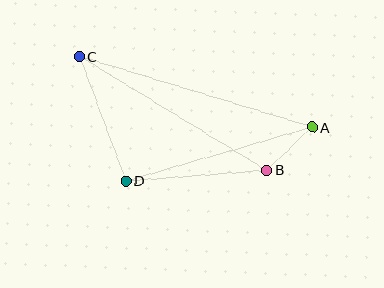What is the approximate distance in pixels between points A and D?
The distance between A and D is approximately 193 pixels.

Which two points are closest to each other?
Points A and B are closest to each other.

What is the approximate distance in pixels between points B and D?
The distance between B and D is approximately 141 pixels.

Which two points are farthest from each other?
Points A and C are farthest from each other.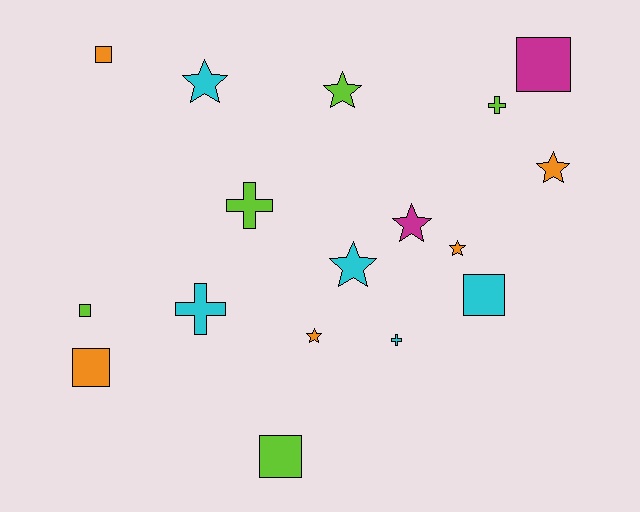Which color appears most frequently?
Orange, with 5 objects.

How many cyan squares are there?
There is 1 cyan square.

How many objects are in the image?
There are 17 objects.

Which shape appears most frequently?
Star, with 7 objects.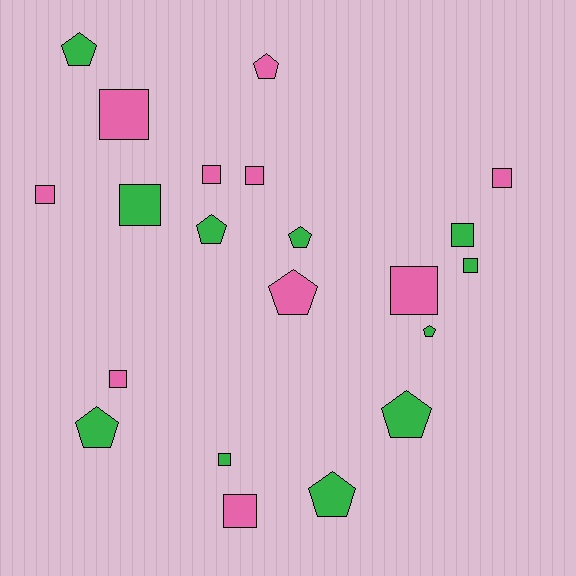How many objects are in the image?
There are 21 objects.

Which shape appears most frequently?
Square, with 12 objects.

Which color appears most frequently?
Green, with 11 objects.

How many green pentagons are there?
There are 7 green pentagons.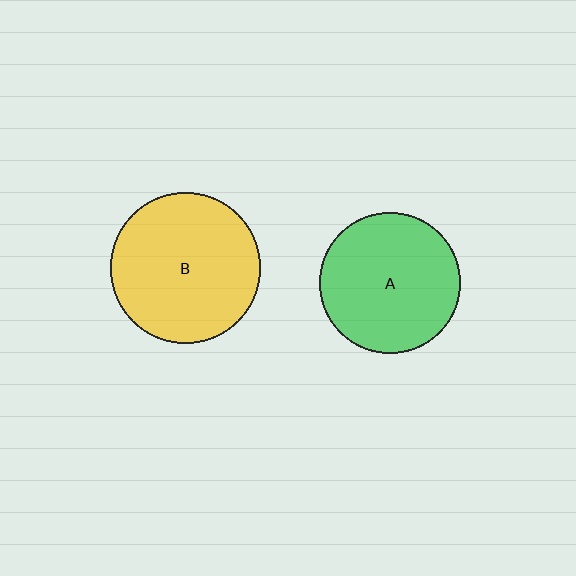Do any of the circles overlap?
No, none of the circles overlap.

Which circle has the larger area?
Circle B (yellow).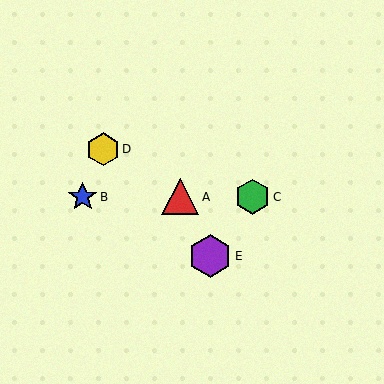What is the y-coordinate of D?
Object D is at y≈149.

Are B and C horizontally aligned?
Yes, both are at y≈197.